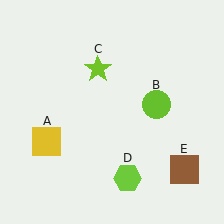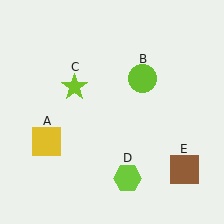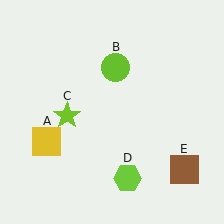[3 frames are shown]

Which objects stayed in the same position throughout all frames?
Yellow square (object A) and lime hexagon (object D) and brown square (object E) remained stationary.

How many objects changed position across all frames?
2 objects changed position: lime circle (object B), lime star (object C).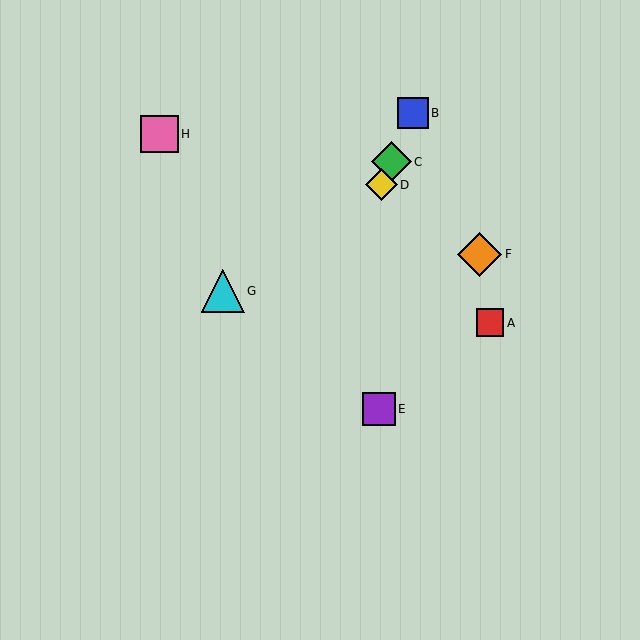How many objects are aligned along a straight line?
3 objects (B, C, D) are aligned along a straight line.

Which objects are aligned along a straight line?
Objects B, C, D are aligned along a straight line.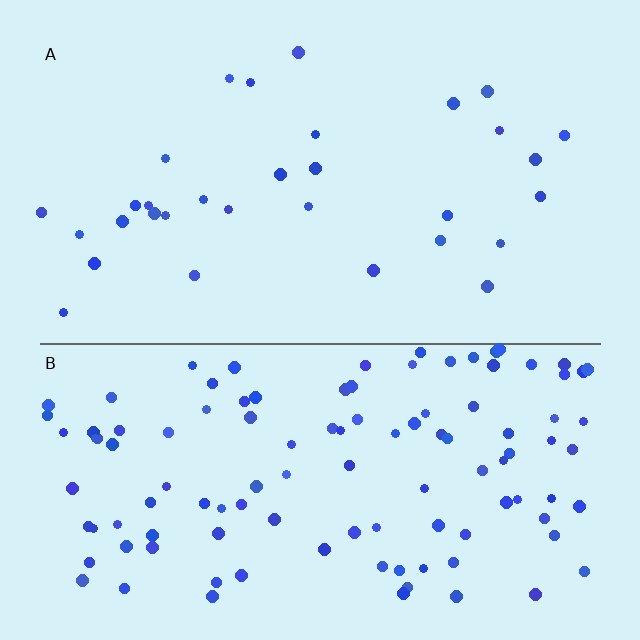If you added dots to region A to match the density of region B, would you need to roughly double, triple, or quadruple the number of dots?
Approximately quadruple.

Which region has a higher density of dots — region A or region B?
B (the bottom).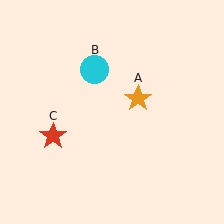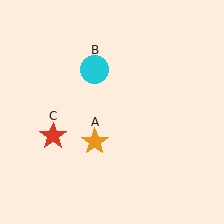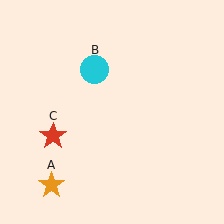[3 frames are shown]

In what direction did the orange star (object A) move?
The orange star (object A) moved down and to the left.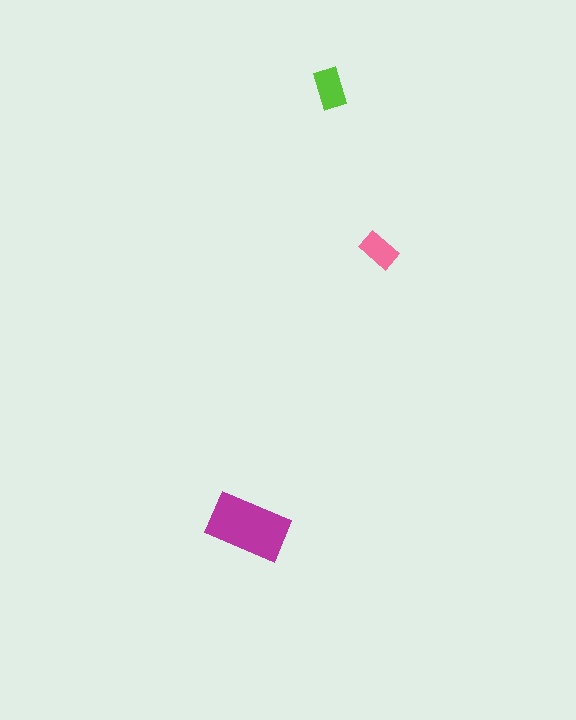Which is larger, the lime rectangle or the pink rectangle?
The lime one.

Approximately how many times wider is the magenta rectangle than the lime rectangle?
About 2 times wider.